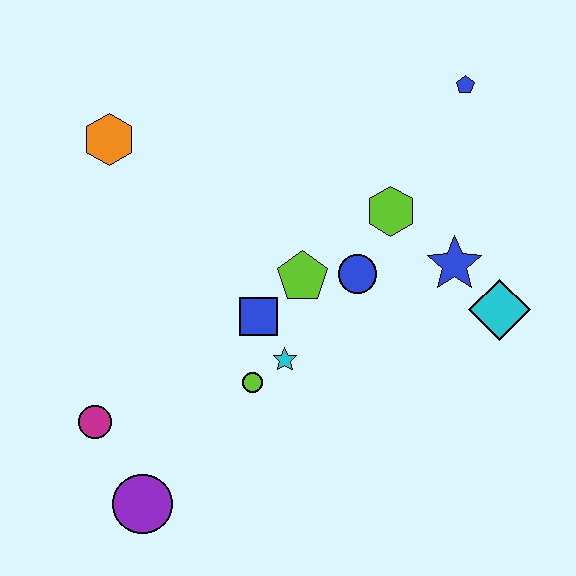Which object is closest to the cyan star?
The lime circle is closest to the cyan star.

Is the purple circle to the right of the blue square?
No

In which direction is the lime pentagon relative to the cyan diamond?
The lime pentagon is to the left of the cyan diamond.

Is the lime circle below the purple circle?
No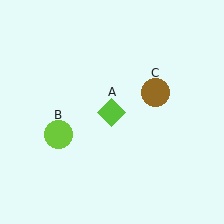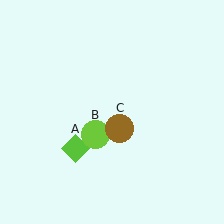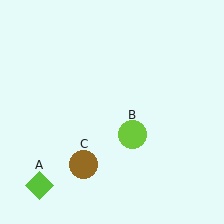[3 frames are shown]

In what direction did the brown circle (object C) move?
The brown circle (object C) moved down and to the left.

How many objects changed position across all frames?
3 objects changed position: lime diamond (object A), lime circle (object B), brown circle (object C).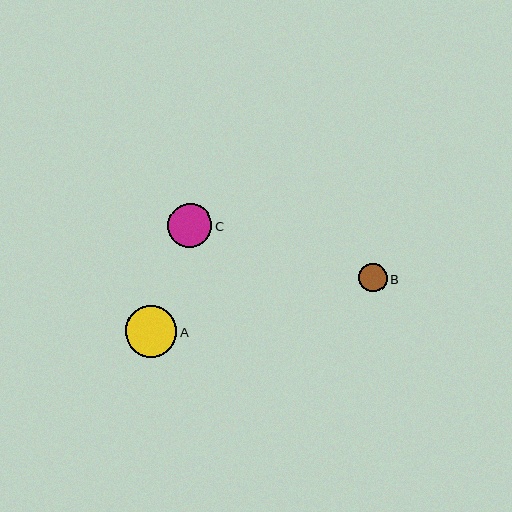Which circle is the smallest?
Circle B is the smallest with a size of approximately 29 pixels.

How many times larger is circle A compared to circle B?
Circle A is approximately 1.8 times the size of circle B.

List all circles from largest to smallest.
From largest to smallest: A, C, B.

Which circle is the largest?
Circle A is the largest with a size of approximately 51 pixels.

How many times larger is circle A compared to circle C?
Circle A is approximately 1.2 times the size of circle C.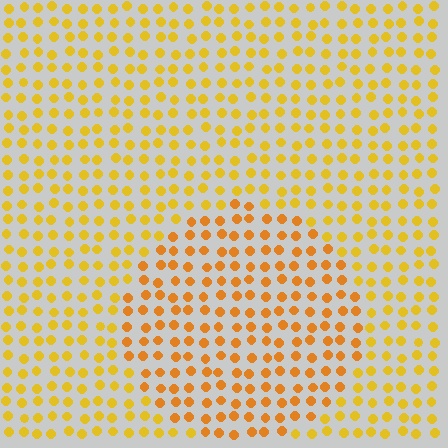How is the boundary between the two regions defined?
The boundary is defined purely by a slight shift in hue (about 19 degrees). Spacing, size, and orientation are identical on both sides.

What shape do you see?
I see a circle.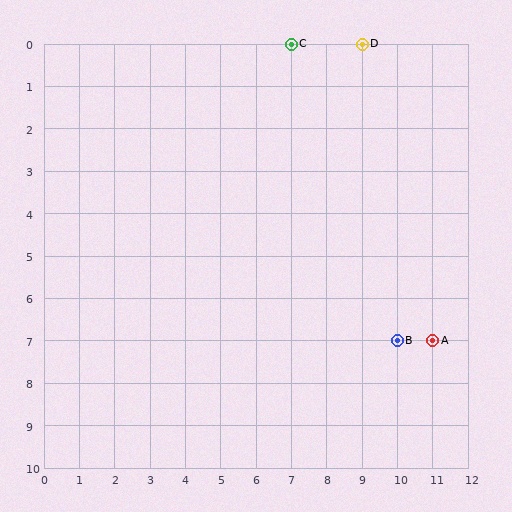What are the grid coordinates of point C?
Point C is at grid coordinates (7, 0).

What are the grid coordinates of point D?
Point D is at grid coordinates (9, 0).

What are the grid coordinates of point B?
Point B is at grid coordinates (10, 7).